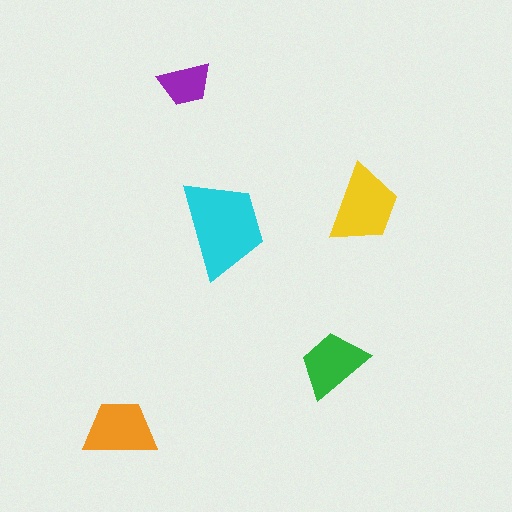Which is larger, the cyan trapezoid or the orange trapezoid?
The cyan one.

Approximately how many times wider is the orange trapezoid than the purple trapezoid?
About 1.5 times wider.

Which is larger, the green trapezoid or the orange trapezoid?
The orange one.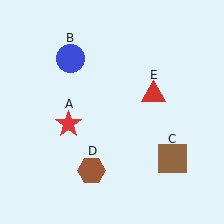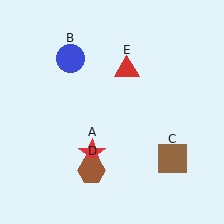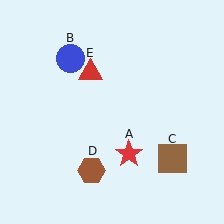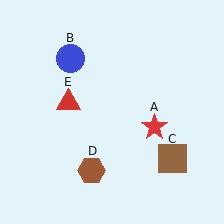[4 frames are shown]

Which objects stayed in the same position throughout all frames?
Blue circle (object B) and brown square (object C) and brown hexagon (object D) remained stationary.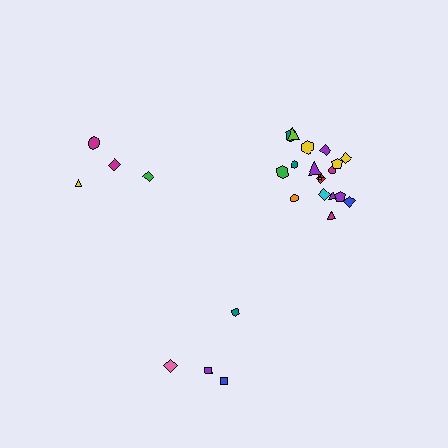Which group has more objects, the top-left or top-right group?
The top-right group.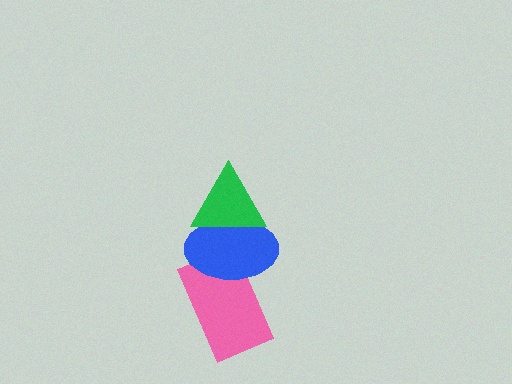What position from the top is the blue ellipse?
The blue ellipse is 2nd from the top.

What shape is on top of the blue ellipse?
The green triangle is on top of the blue ellipse.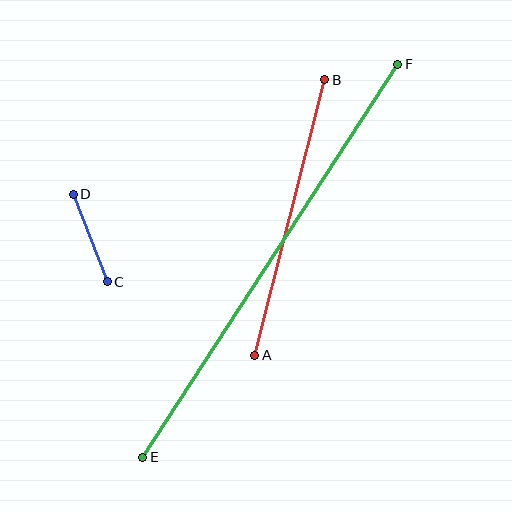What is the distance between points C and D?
The distance is approximately 94 pixels.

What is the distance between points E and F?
The distance is approximately 469 pixels.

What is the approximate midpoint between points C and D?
The midpoint is at approximately (90, 238) pixels.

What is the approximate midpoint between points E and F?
The midpoint is at approximately (270, 261) pixels.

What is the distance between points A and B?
The distance is approximately 284 pixels.